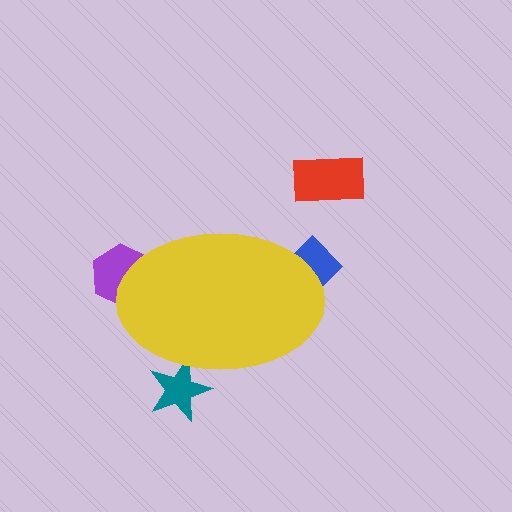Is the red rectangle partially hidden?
No, the red rectangle is fully visible.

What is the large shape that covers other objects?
A yellow ellipse.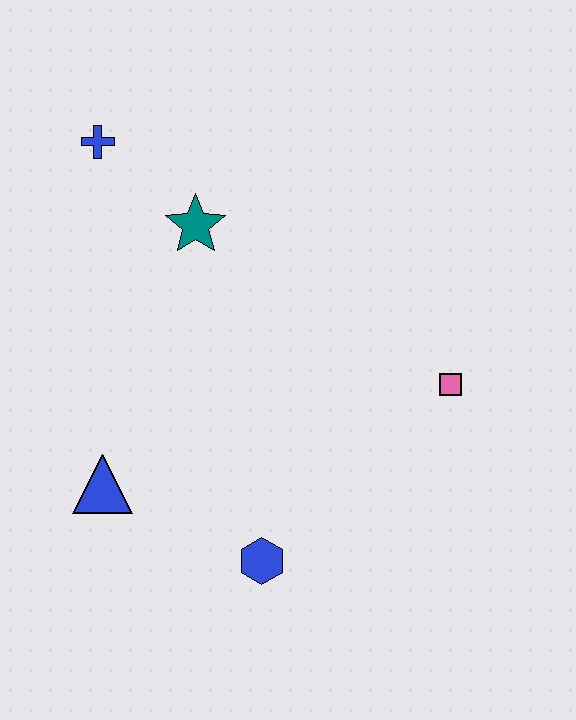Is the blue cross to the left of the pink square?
Yes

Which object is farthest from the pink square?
The blue cross is farthest from the pink square.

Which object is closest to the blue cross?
The teal star is closest to the blue cross.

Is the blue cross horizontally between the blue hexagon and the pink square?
No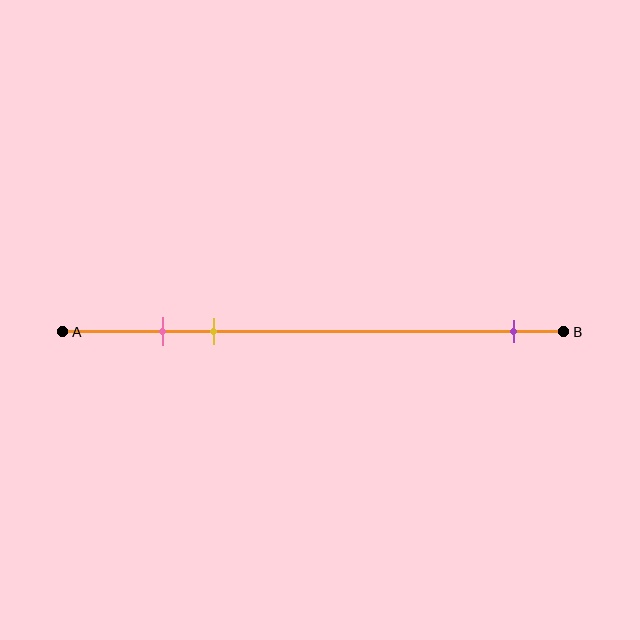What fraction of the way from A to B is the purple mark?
The purple mark is approximately 90% (0.9) of the way from A to B.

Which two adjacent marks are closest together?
The pink and yellow marks are the closest adjacent pair.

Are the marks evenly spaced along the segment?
No, the marks are not evenly spaced.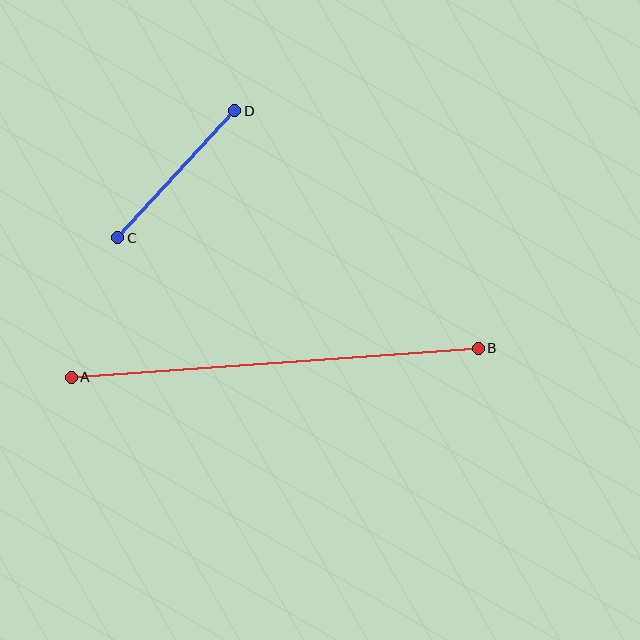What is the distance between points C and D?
The distance is approximately 172 pixels.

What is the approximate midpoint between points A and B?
The midpoint is at approximately (275, 363) pixels.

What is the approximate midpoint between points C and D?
The midpoint is at approximately (176, 174) pixels.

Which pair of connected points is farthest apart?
Points A and B are farthest apart.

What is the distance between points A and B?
The distance is approximately 408 pixels.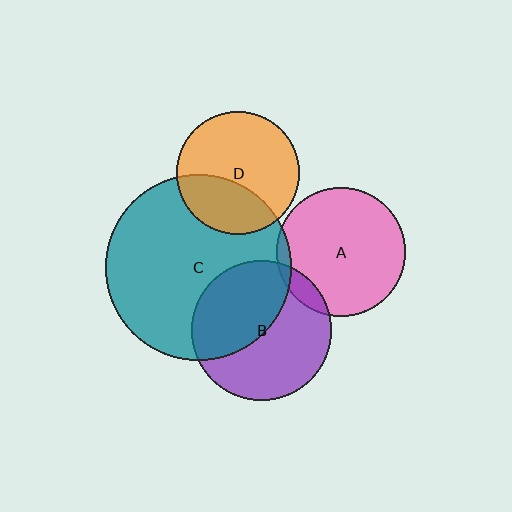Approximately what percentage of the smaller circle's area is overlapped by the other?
Approximately 10%.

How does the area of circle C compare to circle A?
Approximately 2.1 times.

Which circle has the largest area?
Circle C (teal).